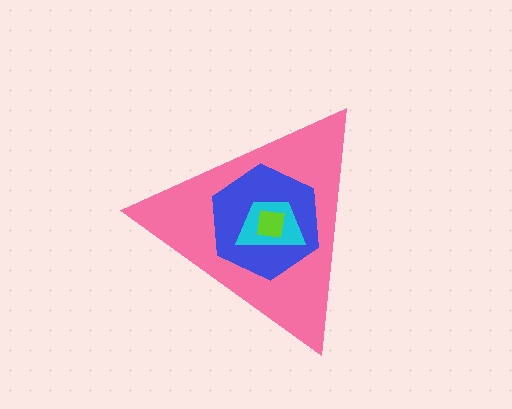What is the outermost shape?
The pink triangle.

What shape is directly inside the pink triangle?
The blue hexagon.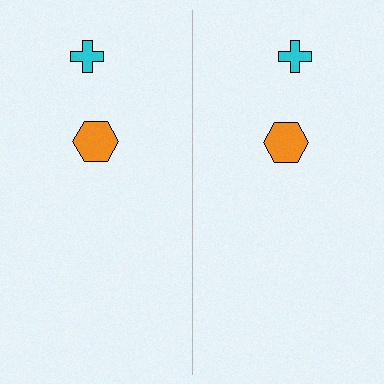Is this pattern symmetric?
Yes, this pattern has bilateral (reflection) symmetry.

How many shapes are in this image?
There are 4 shapes in this image.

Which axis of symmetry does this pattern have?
The pattern has a vertical axis of symmetry running through the center of the image.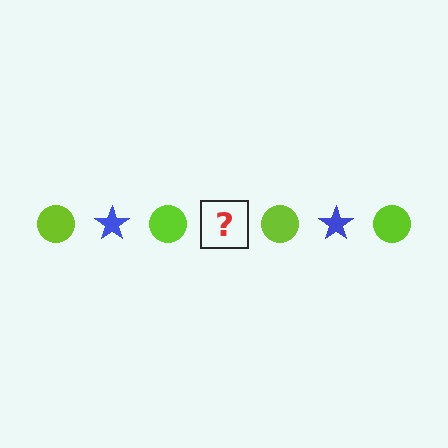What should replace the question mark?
The question mark should be replaced with a blue star.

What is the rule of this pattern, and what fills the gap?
The rule is that the pattern alternates between lime circle and blue star. The gap should be filled with a blue star.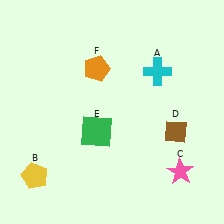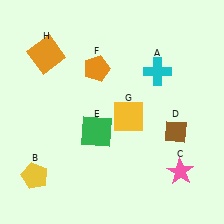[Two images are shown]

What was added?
A yellow square (G), an orange square (H) were added in Image 2.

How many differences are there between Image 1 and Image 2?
There are 2 differences between the two images.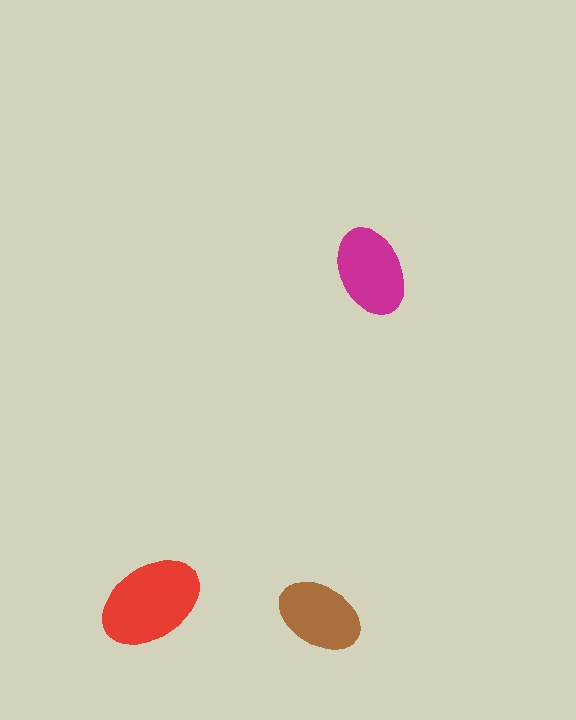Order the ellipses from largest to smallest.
the red one, the magenta one, the brown one.